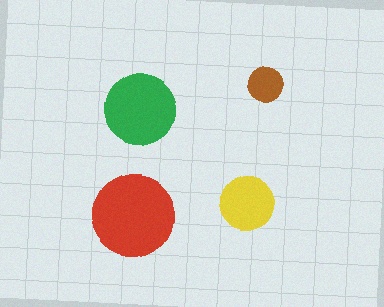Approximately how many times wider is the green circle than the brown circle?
About 2 times wider.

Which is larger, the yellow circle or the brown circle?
The yellow one.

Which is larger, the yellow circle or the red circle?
The red one.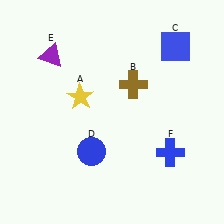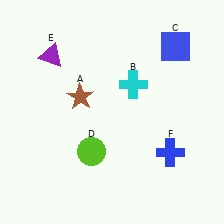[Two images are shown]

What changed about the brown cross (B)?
In Image 1, B is brown. In Image 2, it changed to cyan.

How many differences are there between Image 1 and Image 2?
There are 3 differences between the two images.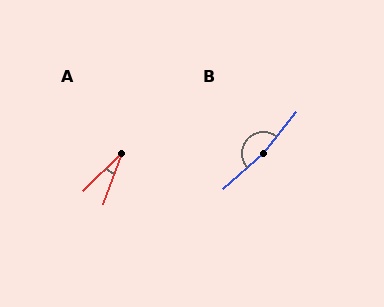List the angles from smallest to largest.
A (26°), B (169°).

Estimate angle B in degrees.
Approximately 169 degrees.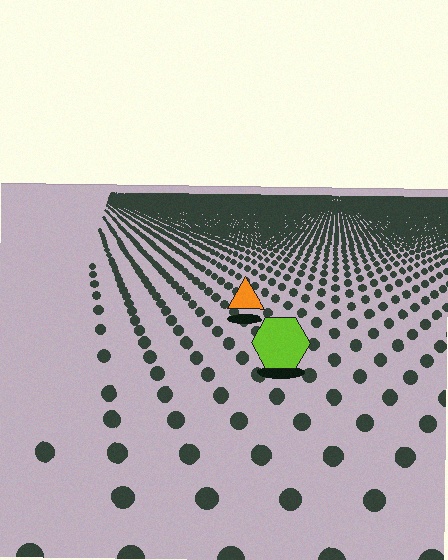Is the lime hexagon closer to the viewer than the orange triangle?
Yes. The lime hexagon is closer — you can tell from the texture gradient: the ground texture is coarser near it.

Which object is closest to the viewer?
The lime hexagon is closest. The texture marks near it are larger and more spread out.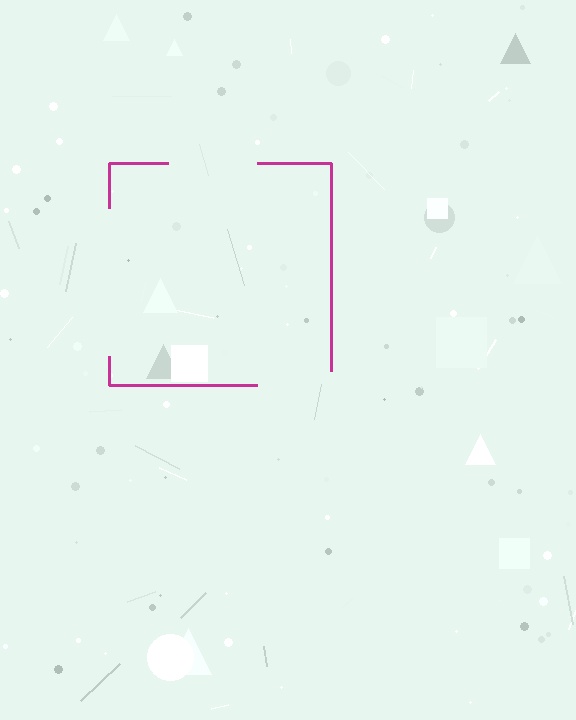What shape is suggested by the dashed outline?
The dashed outline suggests a square.